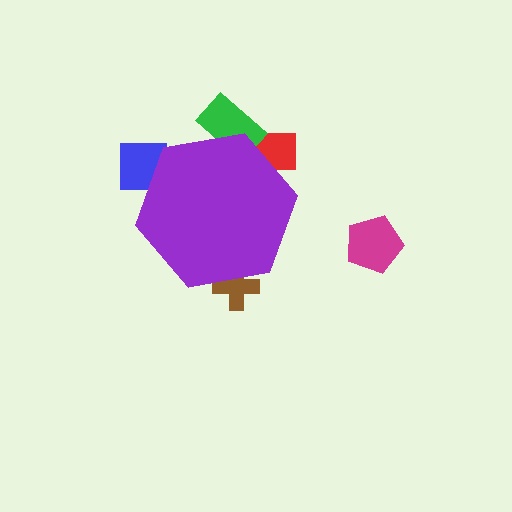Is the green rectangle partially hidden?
Yes, the green rectangle is partially hidden behind the purple hexagon.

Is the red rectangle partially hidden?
Yes, the red rectangle is partially hidden behind the purple hexagon.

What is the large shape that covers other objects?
A purple hexagon.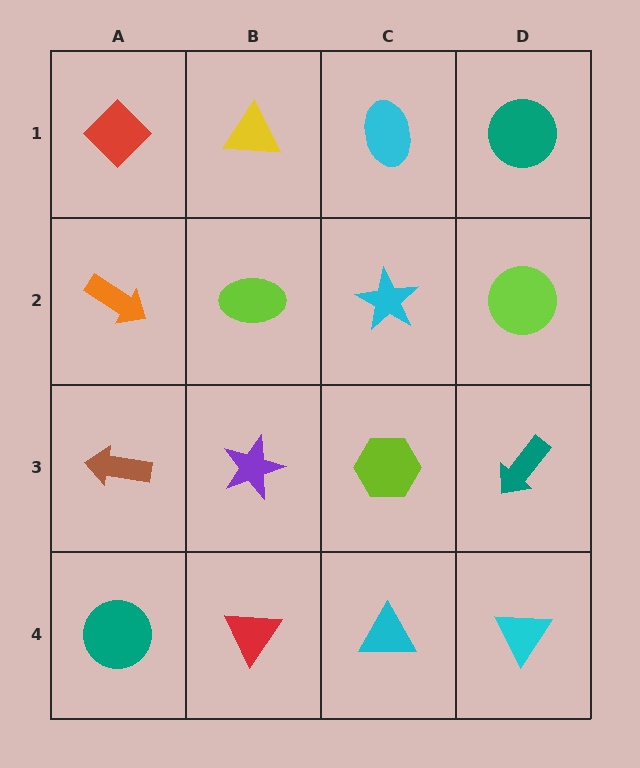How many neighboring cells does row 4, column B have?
3.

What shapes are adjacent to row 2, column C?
A cyan ellipse (row 1, column C), a lime hexagon (row 3, column C), a lime ellipse (row 2, column B), a lime circle (row 2, column D).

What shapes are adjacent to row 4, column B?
A purple star (row 3, column B), a teal circle (row 4, column A), a cyan triangle (row 4, column C).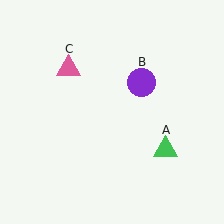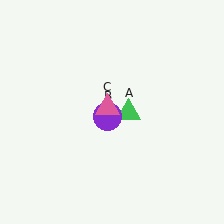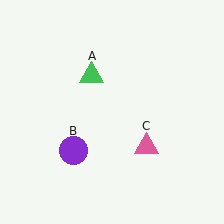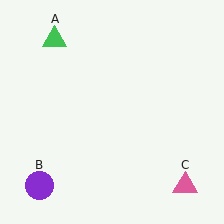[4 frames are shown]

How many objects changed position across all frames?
3 objects changed position: green triangle (object A), purple circle (object B), pink triangle (object C).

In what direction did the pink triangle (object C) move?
The pink triangle (object C) moved down and to the right.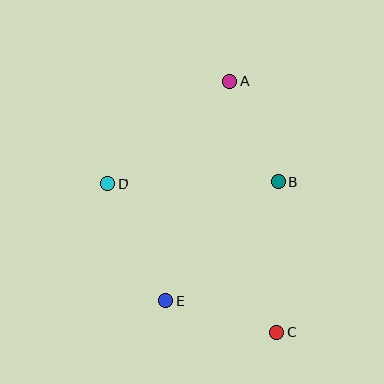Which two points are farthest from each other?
Points A and C are farthest from each other.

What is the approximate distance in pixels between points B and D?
The distance between B and D is approximately 170 pixels.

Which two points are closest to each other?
Points A and B are closest to each other.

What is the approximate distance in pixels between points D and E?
The distance between D and E is approximately 131 pixels.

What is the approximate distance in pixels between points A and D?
The distance between A and D is approximately 160 pixels.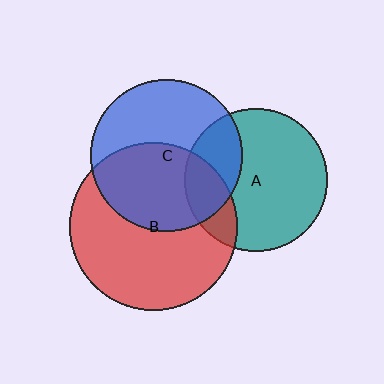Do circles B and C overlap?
Yes.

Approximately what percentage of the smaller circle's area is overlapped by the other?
Approximately 50%.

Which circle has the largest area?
Circle B (red).